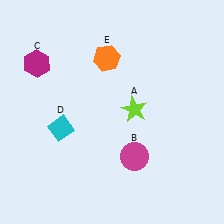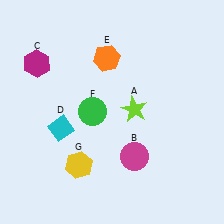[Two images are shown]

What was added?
A green circle (F), a yellow hexagon (G) were added in Image 2.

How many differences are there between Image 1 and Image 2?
There are 2 differences between the two images.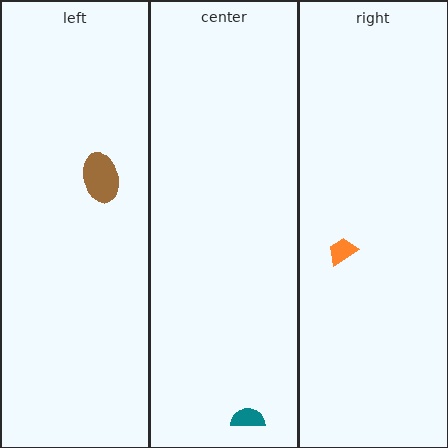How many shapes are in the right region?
1.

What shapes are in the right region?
The orange trapezoid.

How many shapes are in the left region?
1.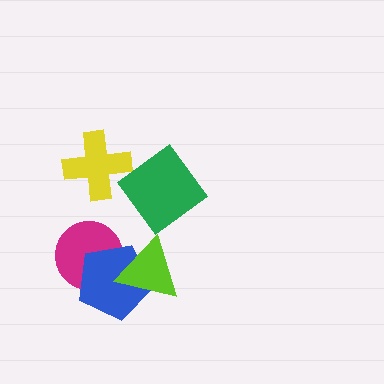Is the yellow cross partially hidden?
Yes, it is partially covered by another shape.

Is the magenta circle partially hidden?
Yes, it is partially covered by another shape.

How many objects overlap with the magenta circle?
2 objects overlap with the magenta circle.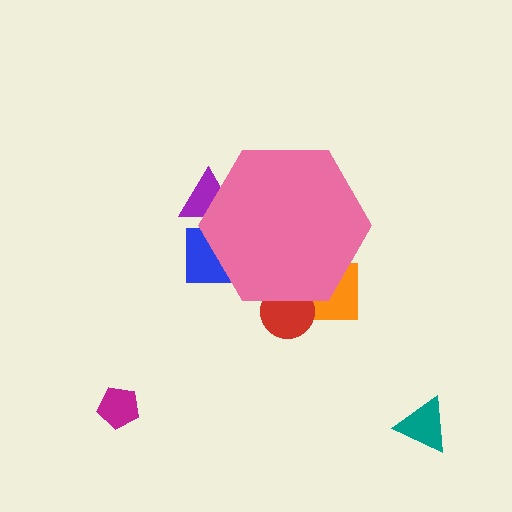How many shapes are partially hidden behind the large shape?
4 shapes are partially hidden.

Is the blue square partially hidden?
Yes, the blue square is partially hidden behind the pink hexagon.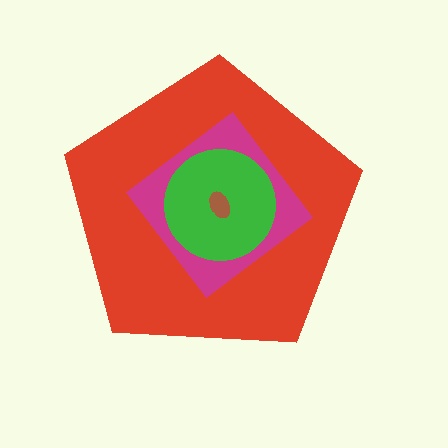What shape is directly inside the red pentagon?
The magenta diamond.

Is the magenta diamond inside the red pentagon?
Yes.